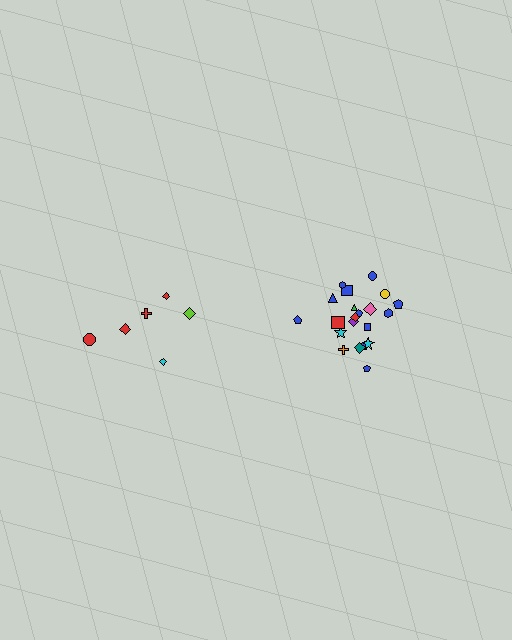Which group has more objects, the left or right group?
The right group.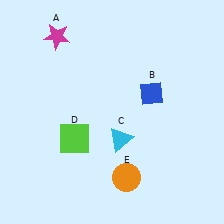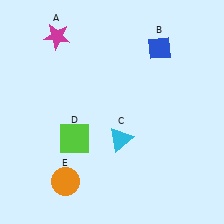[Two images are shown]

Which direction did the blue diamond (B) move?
The blue diamond (B) moved up.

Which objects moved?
The objects that moved are: the blue diamond (B), the orange circle (E).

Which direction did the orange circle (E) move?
The orange circle (E) moved left.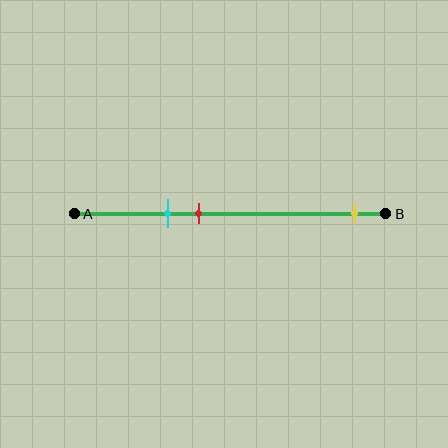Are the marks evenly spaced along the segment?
No, the marks are not evenly spaced.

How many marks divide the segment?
There are 3 marks dividing the segment.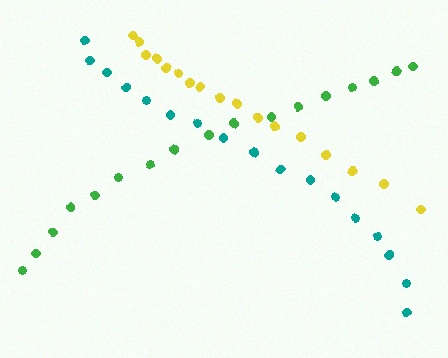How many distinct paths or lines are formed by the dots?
There are 3 distinct paths.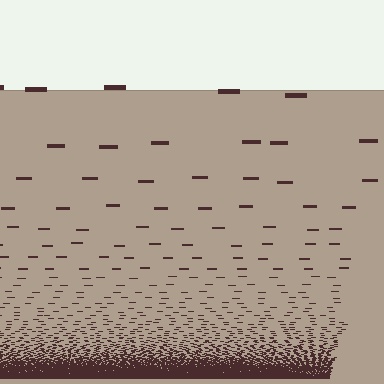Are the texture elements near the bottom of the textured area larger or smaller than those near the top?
Smaller. The gradient is inverted — elements near the bottom are smaller and denser.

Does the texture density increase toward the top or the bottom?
Density increases toward the bottom.